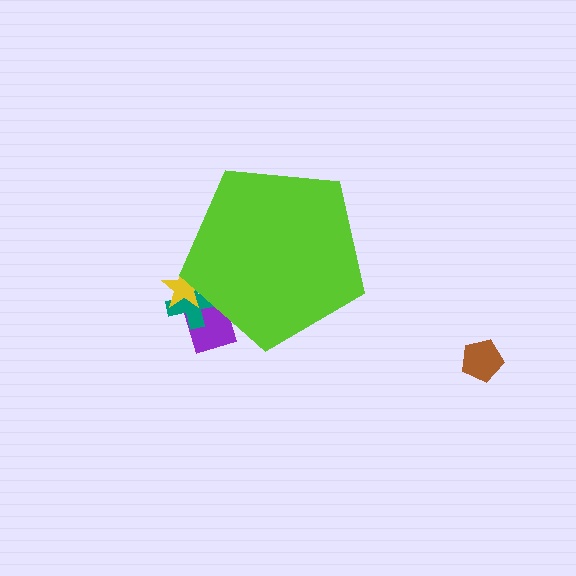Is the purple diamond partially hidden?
Yes, the purple diamond is partially hidden behind the lime pentagon.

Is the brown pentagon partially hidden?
No, the brown pentagon is fully visible.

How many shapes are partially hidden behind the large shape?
3 shapes are partially hidden.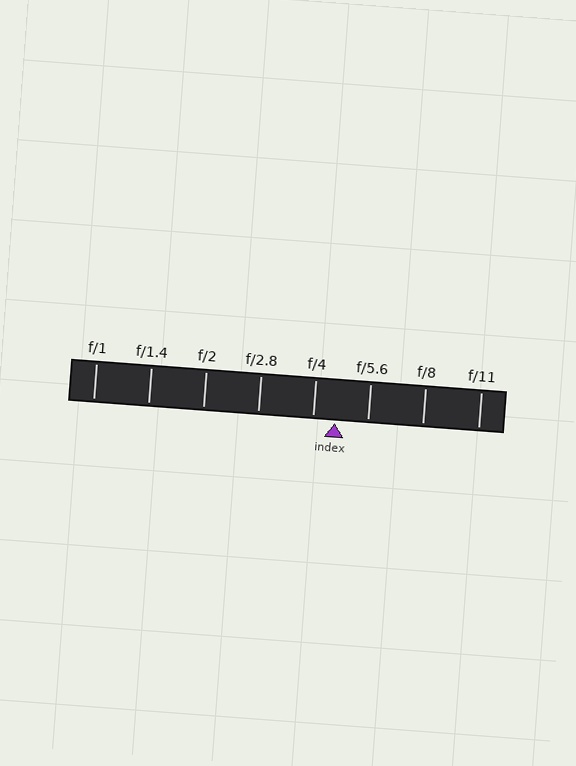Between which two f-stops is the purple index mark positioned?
The index mark is between f/4 and f/5.6.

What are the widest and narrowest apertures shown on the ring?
The widest aperture shown is f/1 and the narrowest is f/11.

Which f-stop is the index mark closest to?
The index mark is closest to f/4.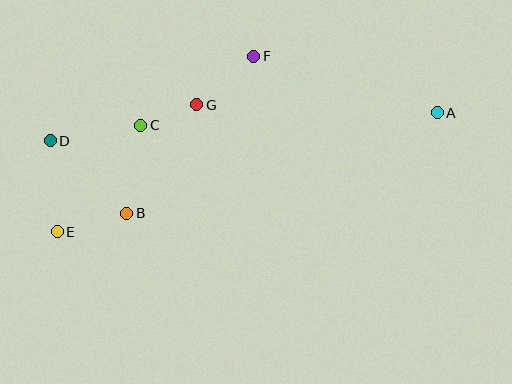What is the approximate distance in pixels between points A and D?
The distance between A and D is approximately 388 pixels.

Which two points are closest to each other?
Points C and G are closest to each other.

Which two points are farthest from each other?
Points A and E are farthest from each other.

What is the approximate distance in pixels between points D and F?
The distance between D and F is approximately 220 pixels.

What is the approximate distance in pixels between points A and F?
The distance between A and F is approximately 192 pixels.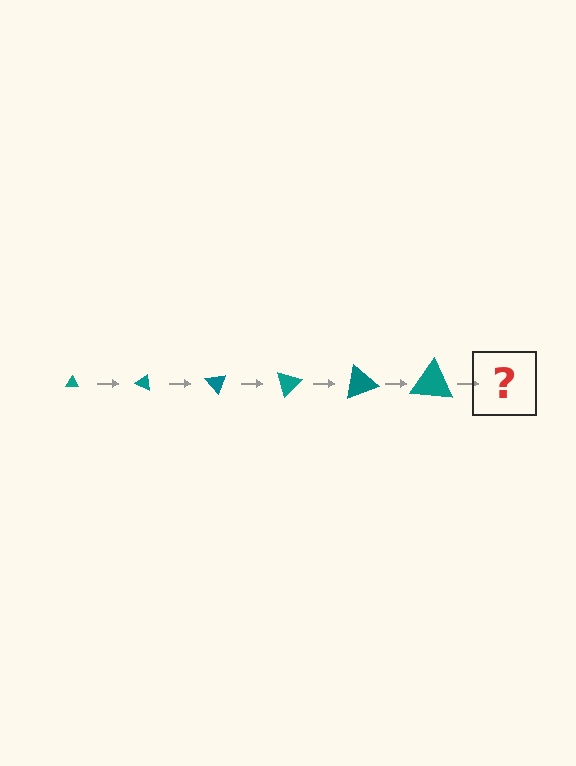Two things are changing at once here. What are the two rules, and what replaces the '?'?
The two rules are that the triangle grows larger each step and it rotates 25 degrees each step. The '?' should be a triangle, larger than the previous one and rotated 150 degrees from the start.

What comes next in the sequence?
The next element should be a triangle, larger than the previous one and rotated 150 degrees from the start.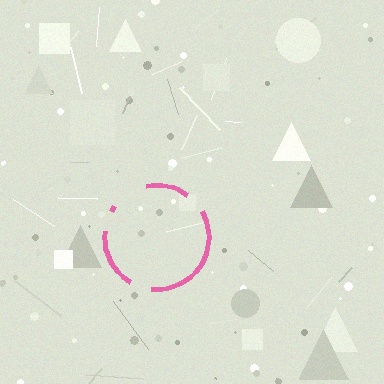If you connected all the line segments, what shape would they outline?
They would outline a circle.